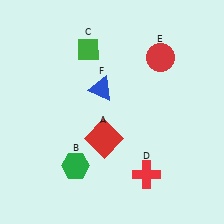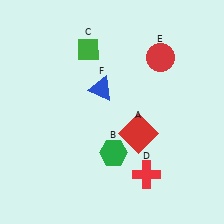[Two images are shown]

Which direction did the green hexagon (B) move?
The green hexagon (B) moved right.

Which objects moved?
The objects that moved are: the red square (A), the green hexagon (B).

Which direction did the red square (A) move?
The red square (A) moved right.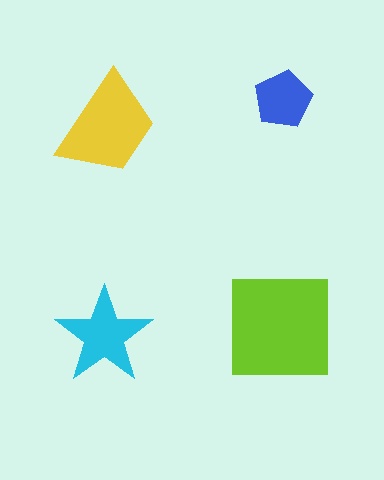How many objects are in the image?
There are 4 objects in the image.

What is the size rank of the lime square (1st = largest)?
1st.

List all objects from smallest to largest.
The blue pentagon, the cyan star, the yellow trapezoid, the lime square.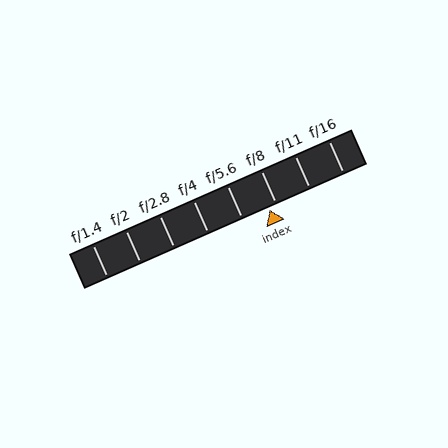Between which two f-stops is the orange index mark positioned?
The index mark is between f/5.6 and f/8.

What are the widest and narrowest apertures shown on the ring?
The widest aperture shown is f/1.4 and the narrowest is f/16.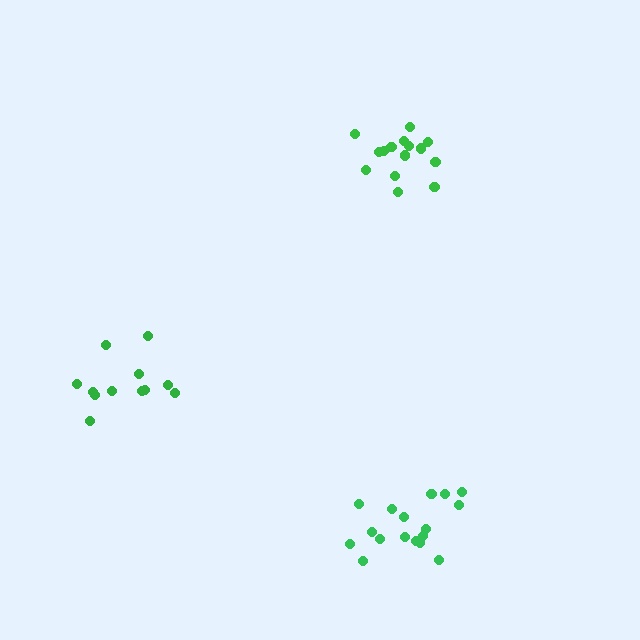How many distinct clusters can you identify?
There are 3 distinct clusters.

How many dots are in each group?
Group 1: 12 dots, Group 2: 17 dots, Group 3: 15 dots (44 total).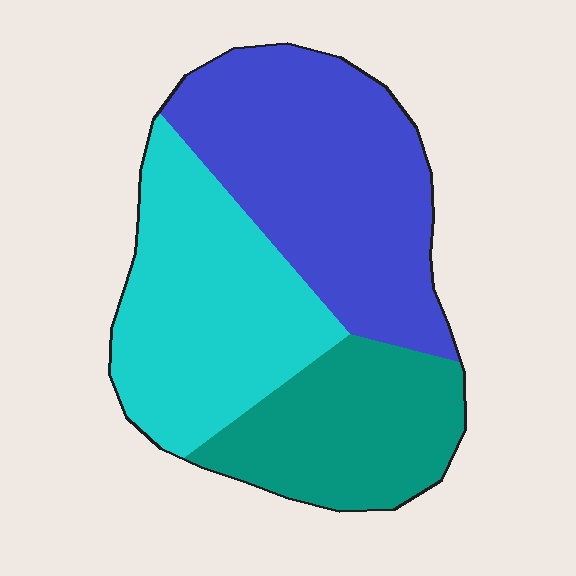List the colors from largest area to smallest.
From largest to smallest: blue, cyan, teal.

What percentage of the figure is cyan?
Cyan covers roughly 35% of the figure.